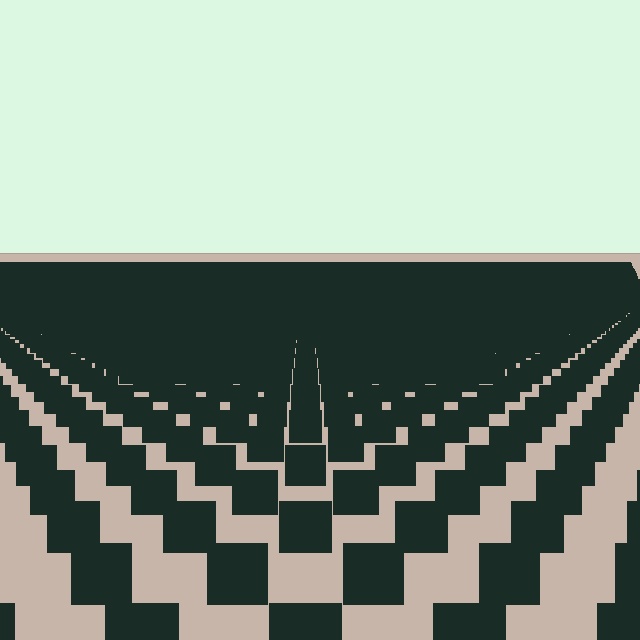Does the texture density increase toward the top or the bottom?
Density increases toward the top.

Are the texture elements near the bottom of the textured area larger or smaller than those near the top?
Larger. Near the bottom, elements are closer to the viewer and appear at a bigger on-screen size.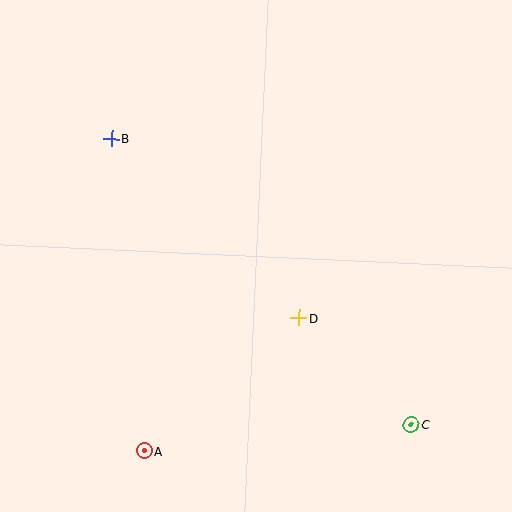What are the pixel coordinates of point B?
Point B is at (112, 138).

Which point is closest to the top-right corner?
Point D is closest to the top-right corner.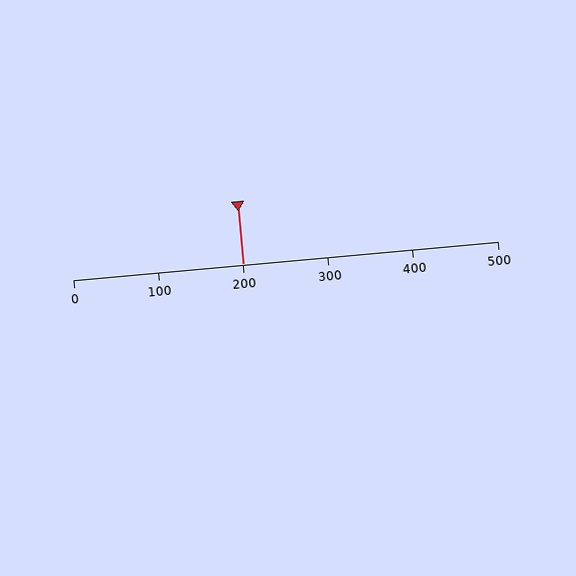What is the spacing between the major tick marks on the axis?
The major ticks are spaced 100 apart.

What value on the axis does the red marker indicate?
The marker indicates approximately 200.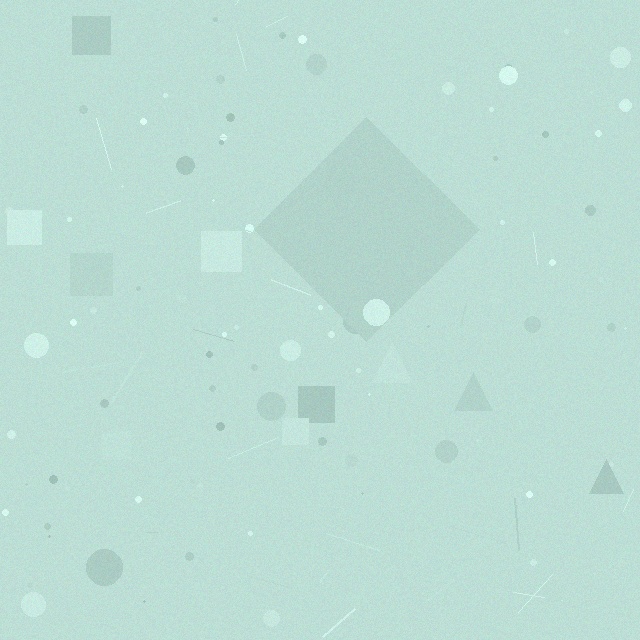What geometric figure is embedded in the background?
A diamond is embedded in the background.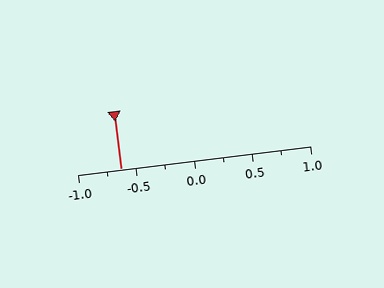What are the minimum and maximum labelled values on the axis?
The axis runs from -1.0 to 1.0.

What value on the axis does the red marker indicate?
The marker indicates approximately -0.62.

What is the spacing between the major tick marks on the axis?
The major ticks are spaced 0.5 apart.